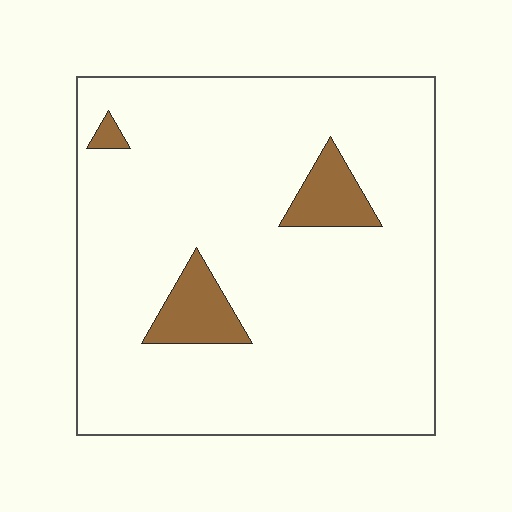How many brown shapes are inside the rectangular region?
3.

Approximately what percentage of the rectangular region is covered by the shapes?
Approximately 10%.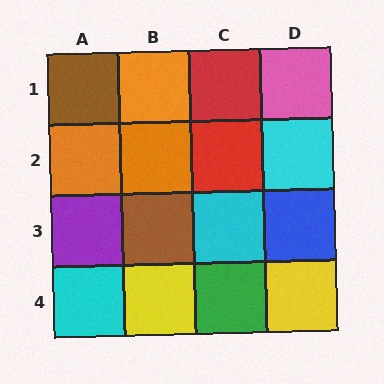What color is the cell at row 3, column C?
Cyan.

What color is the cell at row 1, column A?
Brown.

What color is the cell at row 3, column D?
Blue.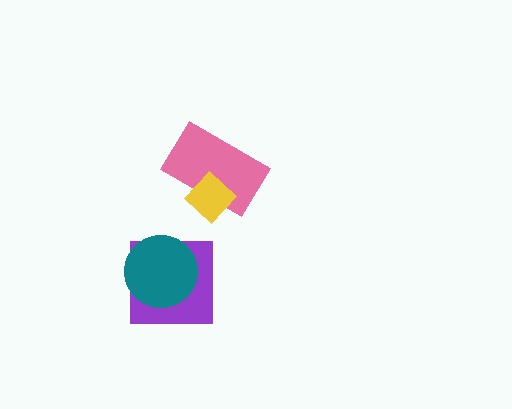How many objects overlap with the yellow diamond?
1 object overlaps with the yellow diamond.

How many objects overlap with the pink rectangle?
1 object overlaps with the pink rectangle.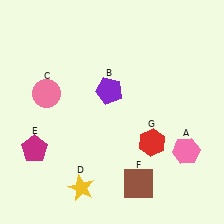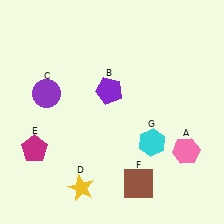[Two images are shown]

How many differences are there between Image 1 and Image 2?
There are 2 differences between the two images.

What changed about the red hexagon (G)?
In Image 1, G is red. In Image 2, it changed to cyan.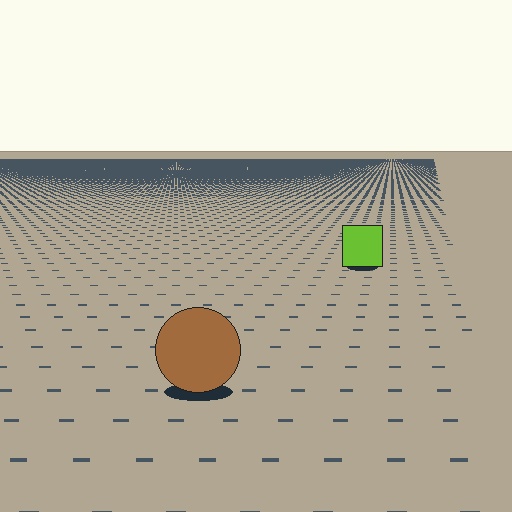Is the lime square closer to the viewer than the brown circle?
No. The brown circle is closer — you can tell from the texture gradient: the ground texture is coarser near it.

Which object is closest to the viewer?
The brown circle is closest. The texture marks near it are larger and more spread out.